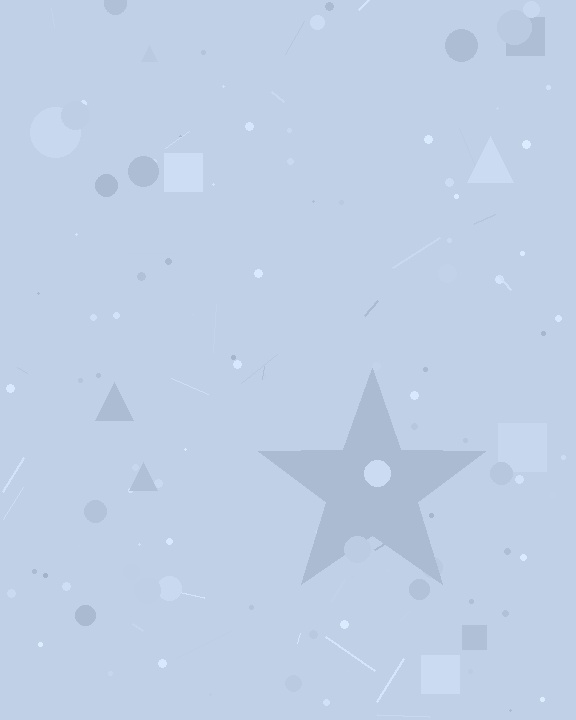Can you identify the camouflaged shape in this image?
The camouflaged shape is a star.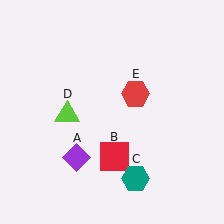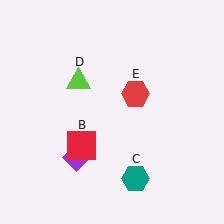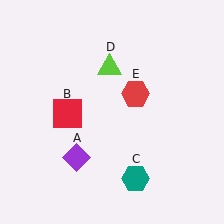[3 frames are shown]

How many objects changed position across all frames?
2 objects changed position: red square (object B), lime triangle (object D).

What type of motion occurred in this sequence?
The red square (object B), lime triangle (object D) rotated clockwise around the center of the scene.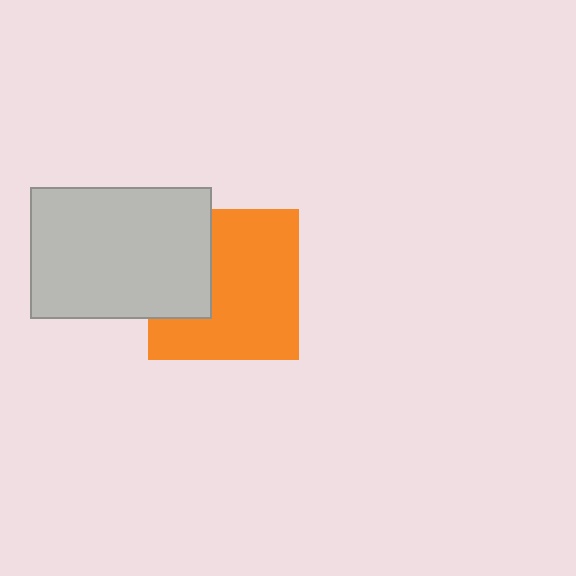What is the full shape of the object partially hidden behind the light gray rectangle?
The partially hidden object is an orange square.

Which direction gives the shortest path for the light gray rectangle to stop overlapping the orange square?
Moving left gives the shortest separation.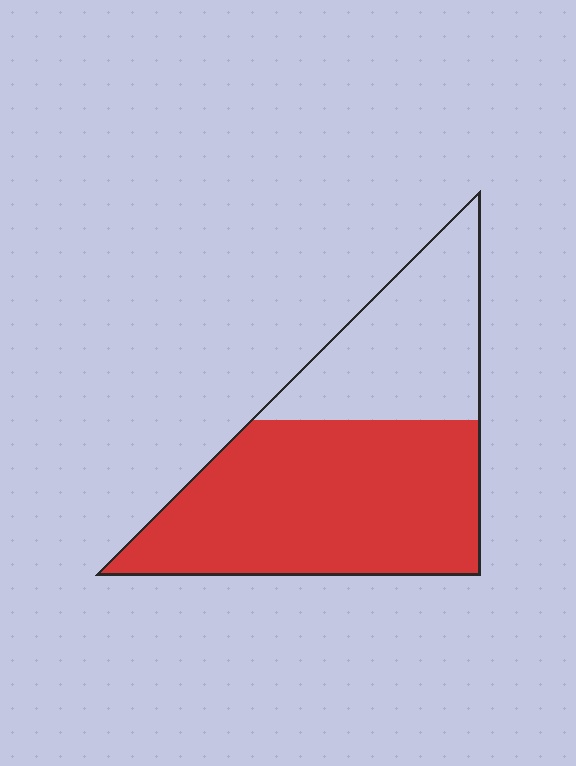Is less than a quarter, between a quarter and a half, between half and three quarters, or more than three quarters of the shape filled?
Between half and three quarters.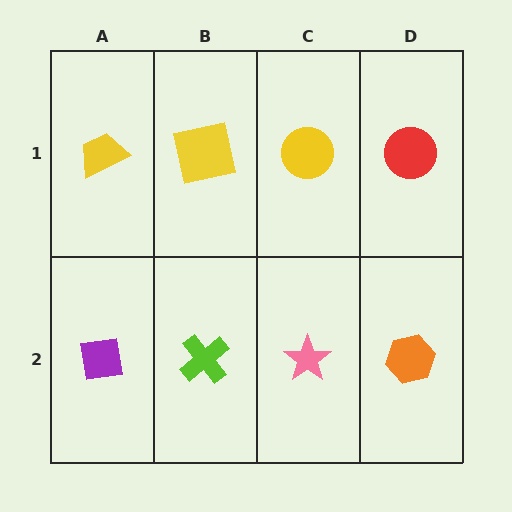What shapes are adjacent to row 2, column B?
A yellow square (row 1, column B), a purple square (row 2, column A), a pink star (row 2, column C).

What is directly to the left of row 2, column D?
A pink star.